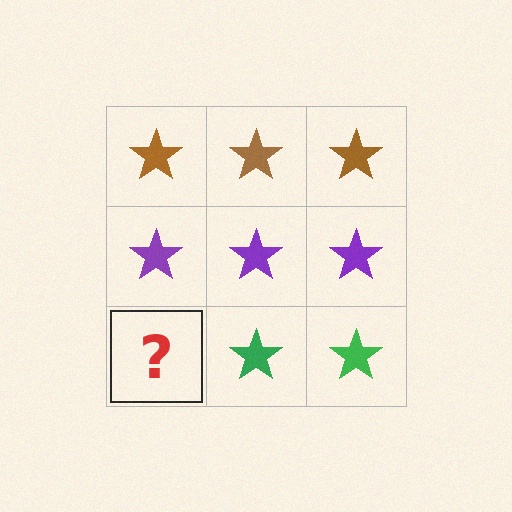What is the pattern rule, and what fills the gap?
The rule is that each row has a consistent color. The gap should be filled with a green star.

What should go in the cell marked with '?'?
The missing cell should contain a green star.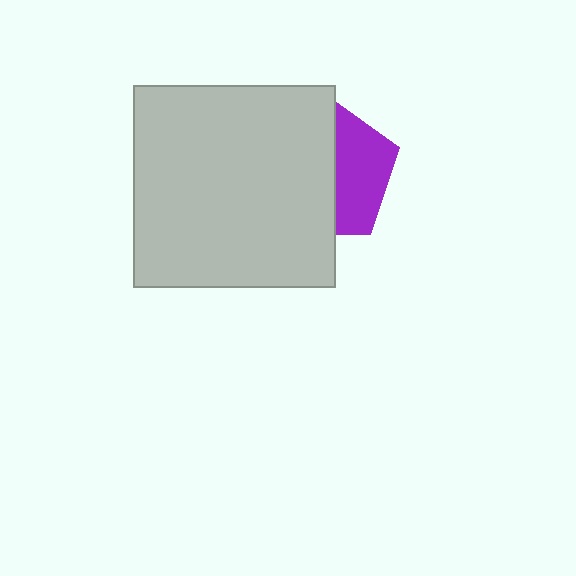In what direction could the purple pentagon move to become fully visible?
The purple pentagon could move right. That would shift it out from behind the light gray square entirely.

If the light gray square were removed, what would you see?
You would see the complete purple pentagon.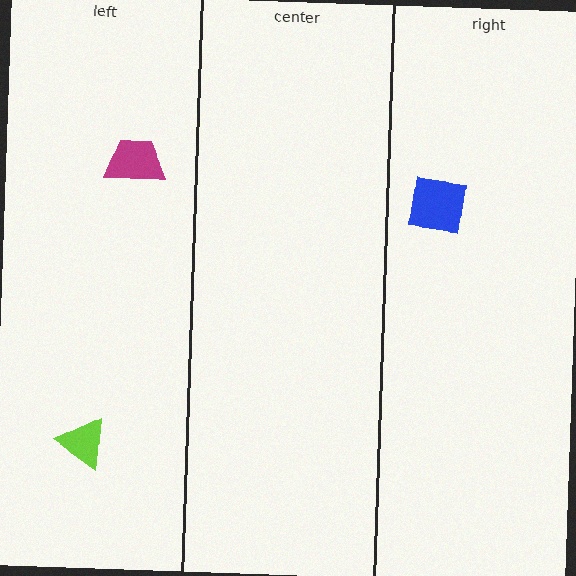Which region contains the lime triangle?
The left region.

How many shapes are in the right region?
1.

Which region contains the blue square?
The right region.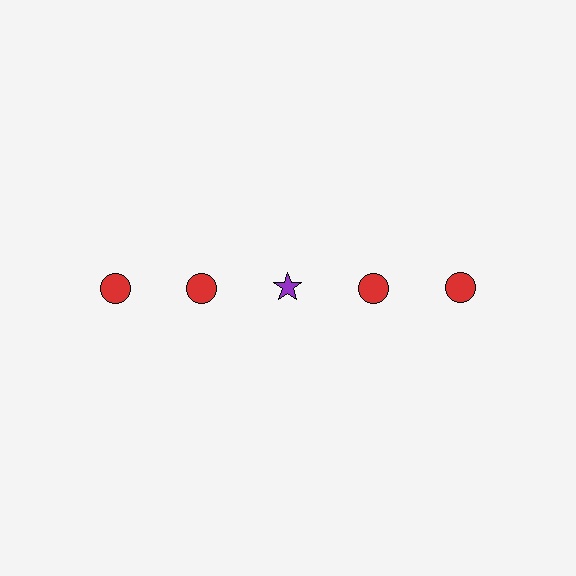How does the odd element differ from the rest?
It differs in both color (purple instead of red) and shape (star instead of circle).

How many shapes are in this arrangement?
There are 5 shapes arranged in a grid pattern.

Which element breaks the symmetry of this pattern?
The purple star in the top row, center column breaks the symmetry. All other shapes are red circles.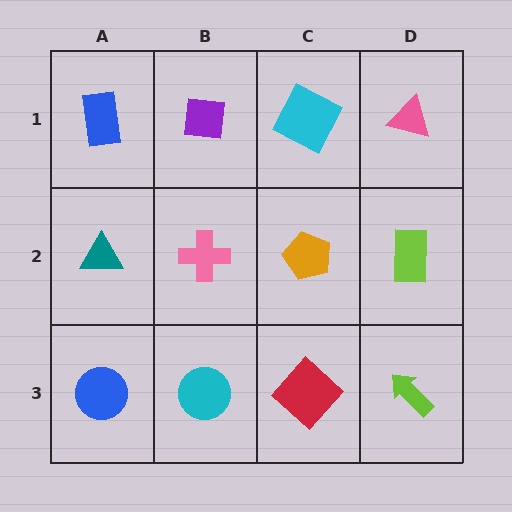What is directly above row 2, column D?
A pink triangle.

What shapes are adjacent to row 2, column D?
A pink triangle (row 1, column D), a lime arrow (row 3, column D), an orange pentagon (row 2, column C).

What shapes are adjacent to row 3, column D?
A lime rectangle (row 2, column D), a red diamond (row 3, column C).